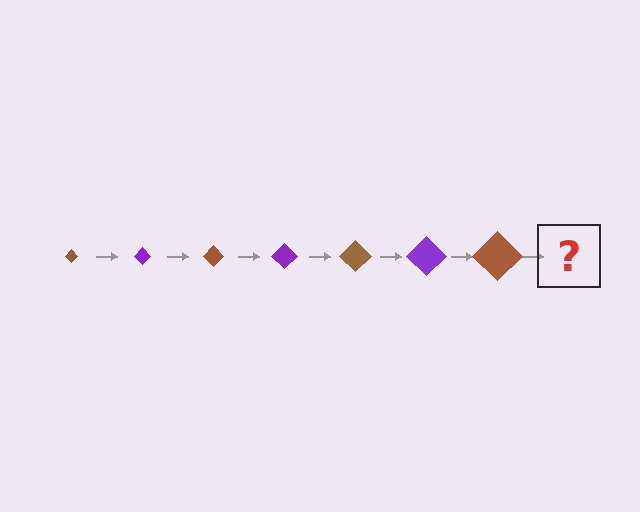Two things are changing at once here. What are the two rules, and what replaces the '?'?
The two rules are that the diamond grows larger each step and the color cycles through brown and purple. The '?' should be a purple diamond, larger than the previous one.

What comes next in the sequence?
The next element should be a purple diamond, larger than the previous one.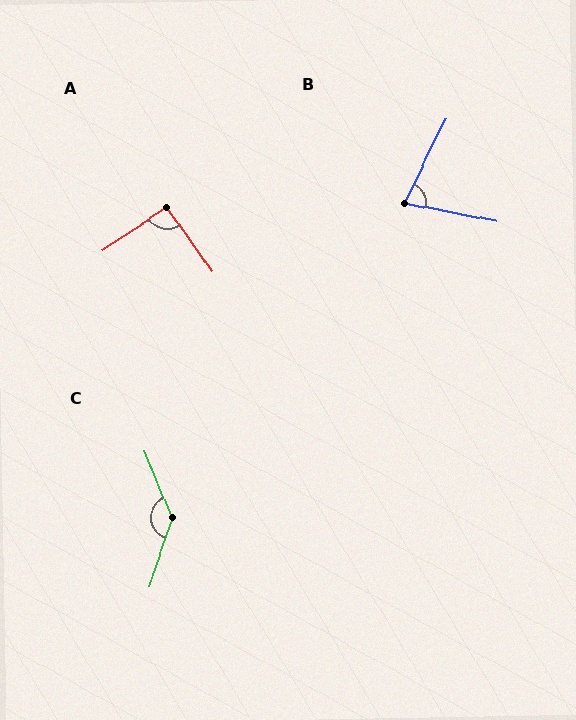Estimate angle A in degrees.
Approximately 92 degrees.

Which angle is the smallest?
B, at approximately 75 degrees.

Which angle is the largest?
C, at approximately 139 degrees.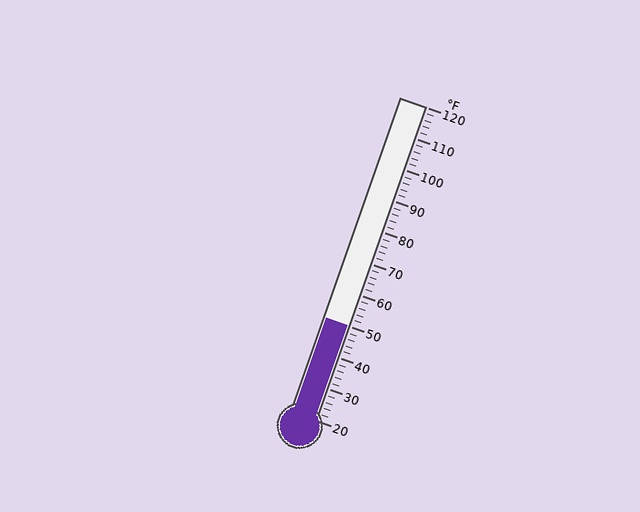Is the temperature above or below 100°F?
The temperature is below 100°F.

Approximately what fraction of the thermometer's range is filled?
The thermometer is filled to approximately 30% of its range.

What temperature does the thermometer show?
The thermometer shows approximately 50°F.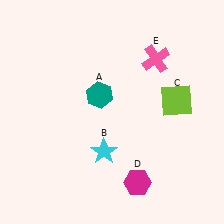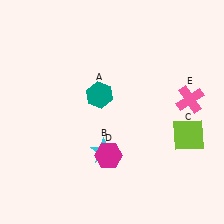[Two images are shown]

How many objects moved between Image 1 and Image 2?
3 objects moved between the two images.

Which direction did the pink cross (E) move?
The pink cross (E) moved down.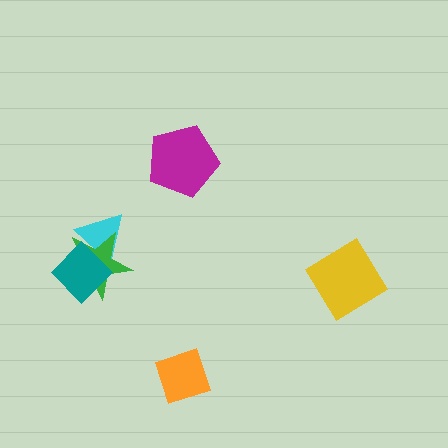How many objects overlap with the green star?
2 objects overlap with the green star.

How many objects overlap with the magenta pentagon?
0 objects overlap with the magenta pentagon.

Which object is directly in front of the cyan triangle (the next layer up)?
The green star is directly in front of the cyan triangle.